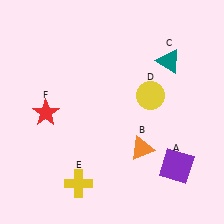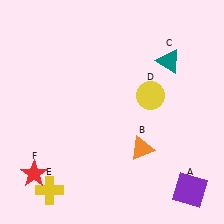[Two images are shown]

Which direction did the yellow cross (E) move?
The yellow cross (E) moved left.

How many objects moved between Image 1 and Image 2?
3 objects moved between the two images.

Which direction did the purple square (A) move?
The purple square (A) moved down.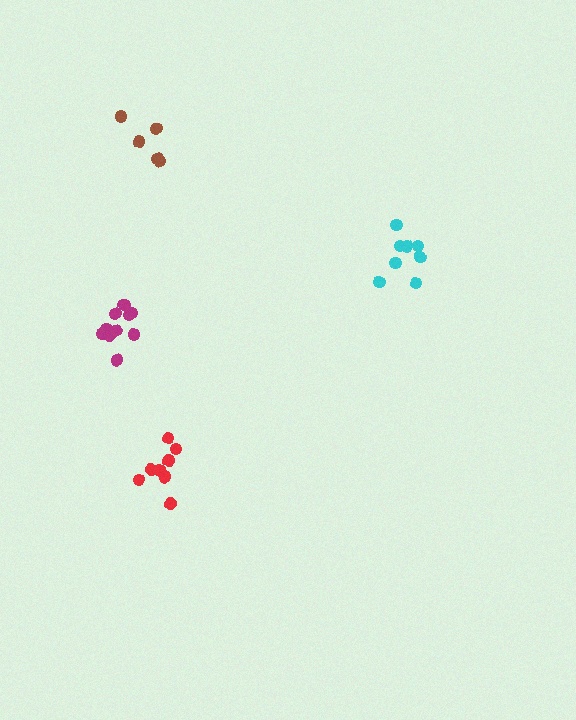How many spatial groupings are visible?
There are 4 spatial groupings.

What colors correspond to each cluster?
The clusters are colored: cyan, red, magenta, brown.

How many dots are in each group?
Group 1: 8 dots, Group 2: 9 dots, Group 3: 11 dots, Group 4: 5 dots (33 total).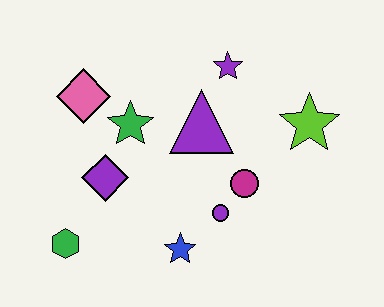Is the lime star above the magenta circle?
Yes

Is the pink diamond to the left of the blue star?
Yes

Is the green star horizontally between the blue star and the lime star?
No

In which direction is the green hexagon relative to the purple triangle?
The green hexagon is to the left of the purple triangle.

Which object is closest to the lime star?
The magenta circle is closest to the lime star.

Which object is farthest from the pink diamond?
The lime star is farthest from the pink diamond.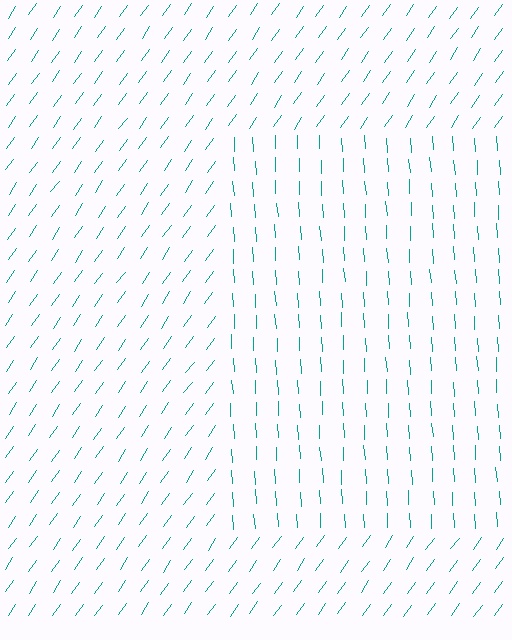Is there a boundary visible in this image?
Yes, there is a texture boundary formed by a change in line orientation.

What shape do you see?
I see a rectangle.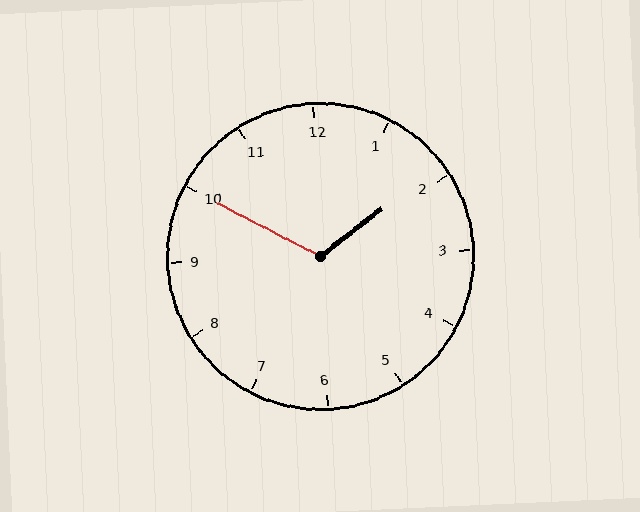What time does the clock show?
1:50.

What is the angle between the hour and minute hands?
Approximately 115 degrees.